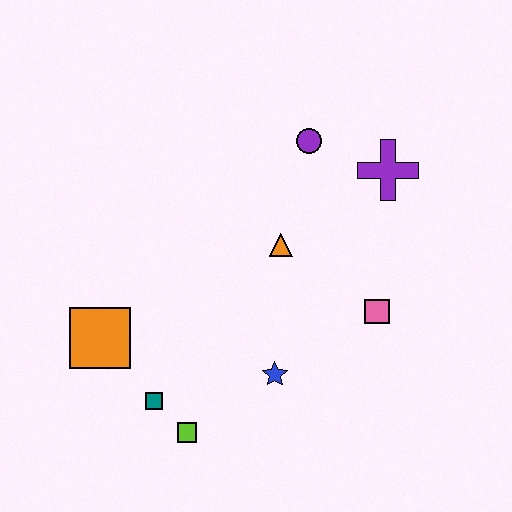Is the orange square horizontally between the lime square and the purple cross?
No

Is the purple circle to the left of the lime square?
No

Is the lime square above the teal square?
No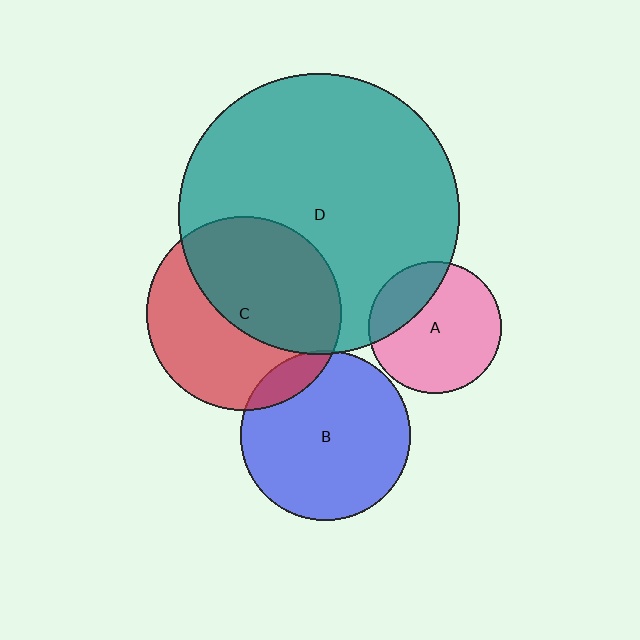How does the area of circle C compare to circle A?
Approximately 2.2 times.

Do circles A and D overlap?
Yes.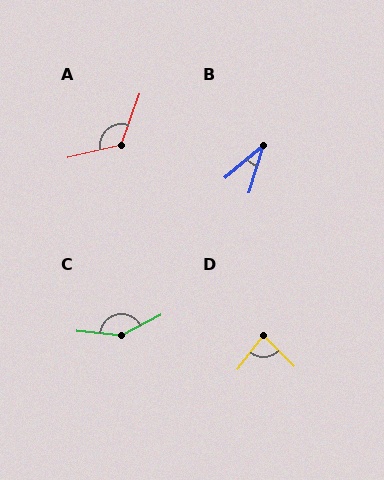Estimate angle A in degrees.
Approximately 123 degrees.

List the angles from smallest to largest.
B (33°), D (82°), A (123°), C (148°).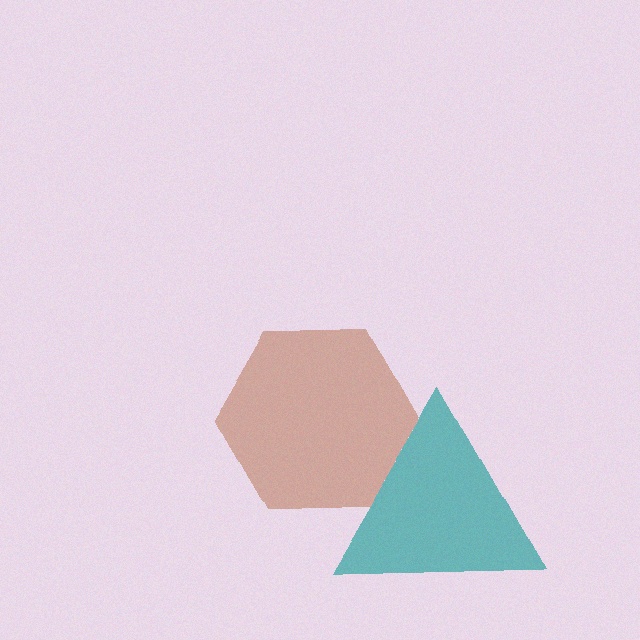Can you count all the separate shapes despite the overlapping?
Yes, there are 2 separate shapes.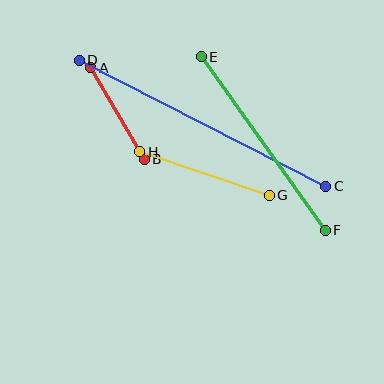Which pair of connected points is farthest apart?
Points C and D are farthest apart.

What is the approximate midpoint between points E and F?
The midpoint is at approximately (263, 143) pixels.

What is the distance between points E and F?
The distance is approximately 214 pixels.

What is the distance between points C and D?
The distance is approximately 277 pixels.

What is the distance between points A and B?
The distance is approximately 106 pixels.